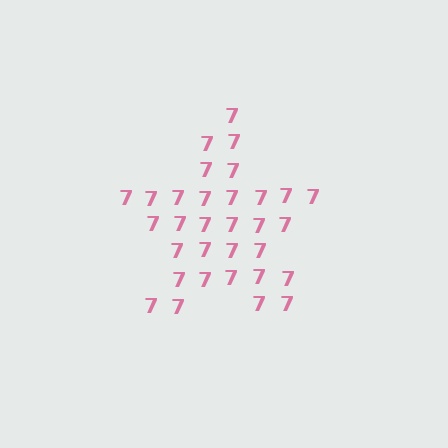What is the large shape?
The large shape is a star.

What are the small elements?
The small elements are digit 7's.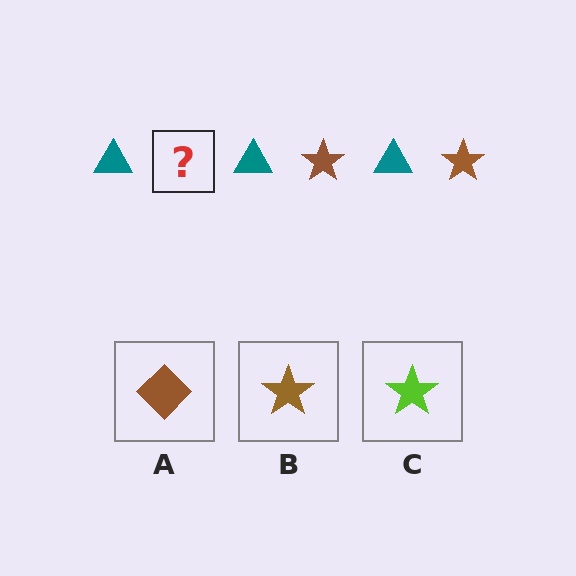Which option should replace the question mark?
Option B.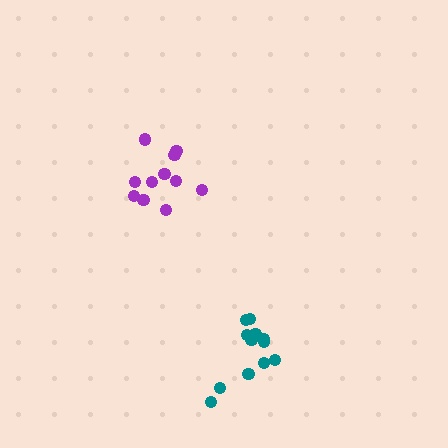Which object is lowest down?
The teal cluster is bottommost.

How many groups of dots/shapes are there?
There are 2 groups.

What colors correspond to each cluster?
The clusters are colored: purple, teal.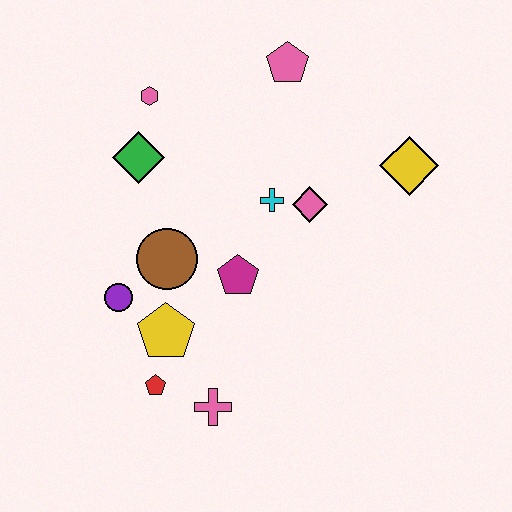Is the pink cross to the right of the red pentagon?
Yes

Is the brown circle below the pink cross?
No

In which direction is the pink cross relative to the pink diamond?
The pink cross is below the pink diamond.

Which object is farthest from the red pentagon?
The pink pentagon is farthest from the red pentagon.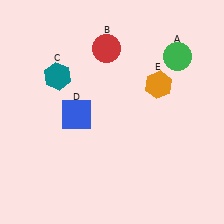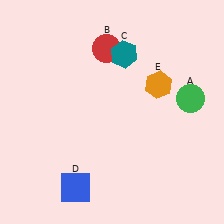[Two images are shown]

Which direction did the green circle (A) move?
The green circle (A) moved down.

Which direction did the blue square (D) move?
The blue square (D) moved down.